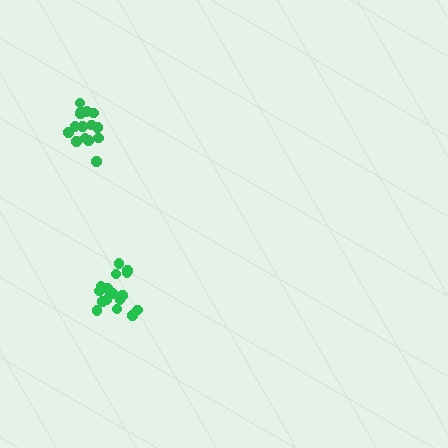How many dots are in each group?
Group 1: 16 dots, Group 2: 16 dots (32 total).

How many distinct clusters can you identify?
There are 2 distinct clusters.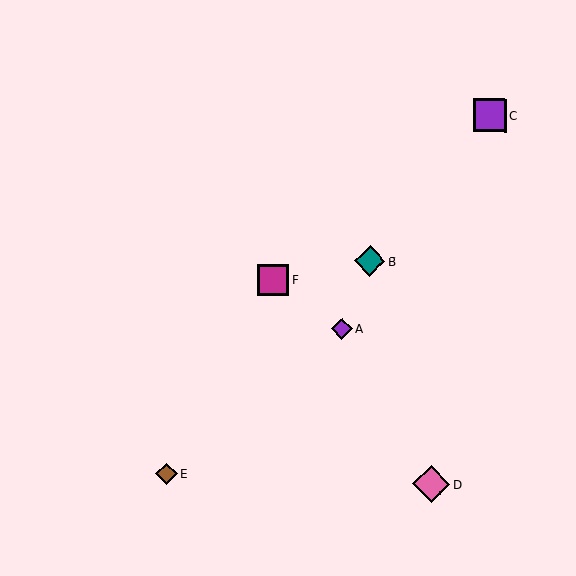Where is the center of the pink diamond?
The center of the pink diamond is at (431, 484).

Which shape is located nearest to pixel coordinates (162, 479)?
The brown diamond (labeled E) at (166, 474) is nearest to that location.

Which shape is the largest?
The pink diamond (labeled D) is the largest.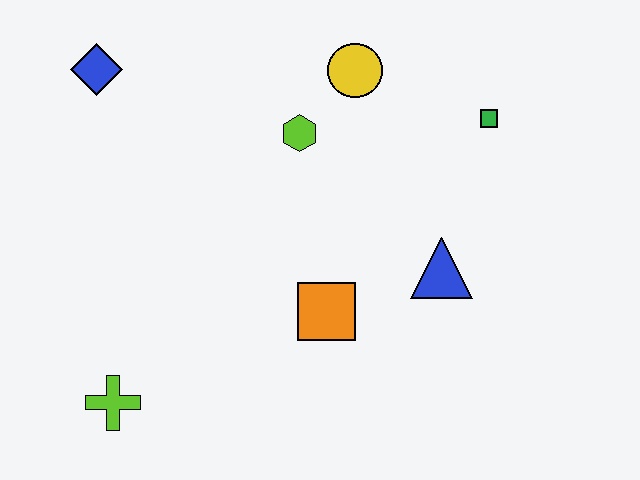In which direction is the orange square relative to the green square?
The orange square is below the green square.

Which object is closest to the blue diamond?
The lime hexagon is closest to the blue diamond.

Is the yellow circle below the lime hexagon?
No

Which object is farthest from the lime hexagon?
The lime cross is farthest from the lime hexagon.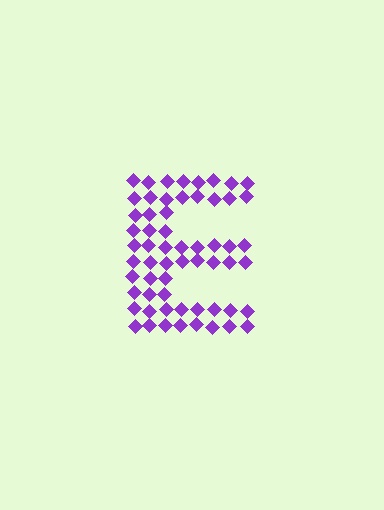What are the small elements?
The small elements are diamonds.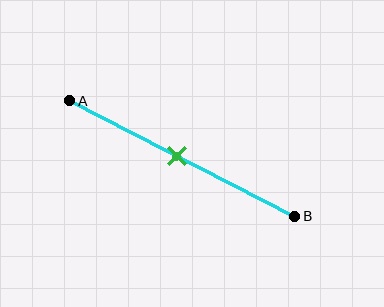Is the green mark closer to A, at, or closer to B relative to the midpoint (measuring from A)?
The green mark is approximately at the midpoint of segment AB.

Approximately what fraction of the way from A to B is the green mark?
The green mark is approximately 50% of the way from A to B.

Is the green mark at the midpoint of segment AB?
Yes, the mark is approximately at the midpoint.